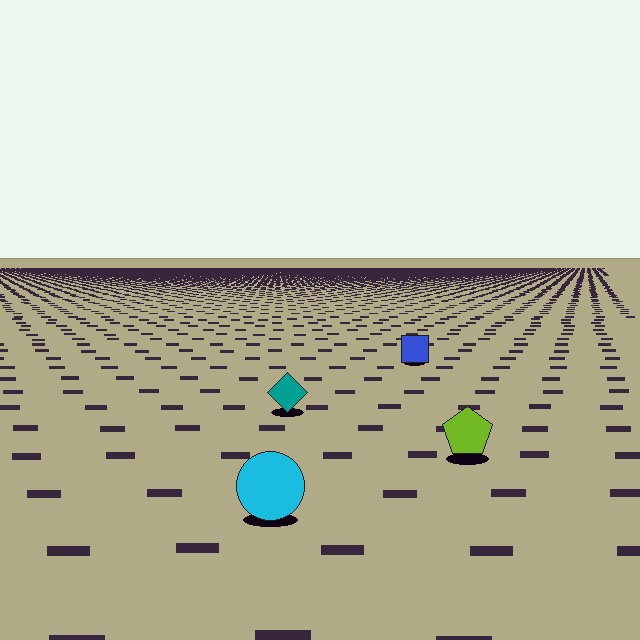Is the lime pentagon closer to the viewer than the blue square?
Yes. The lime pentagon is closer — you can tell from the texture gradient: the ground texture is coarser near it.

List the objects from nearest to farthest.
From nearest to farthest: the cyan circle, the lime pentagon, the teal diamond, the blue square.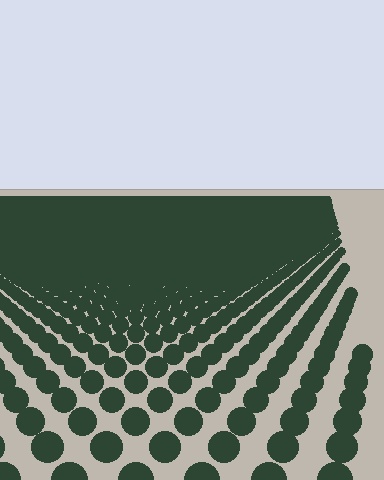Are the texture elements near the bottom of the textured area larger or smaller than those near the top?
Larger. Near the bottom, elements are closer to the viewer and appear at a bigger on-screen size.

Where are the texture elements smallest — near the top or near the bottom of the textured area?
Near the top.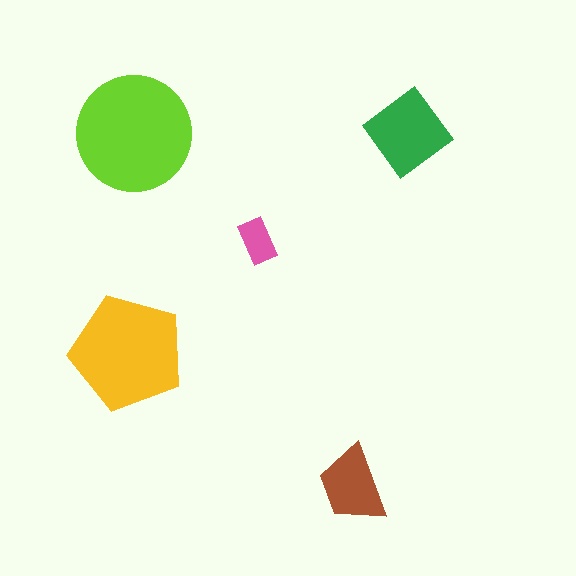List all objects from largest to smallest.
The lime circle, the yellow pentagon, the green diamond, the brown trapezoid, the pink rectangle.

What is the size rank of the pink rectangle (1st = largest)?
5th.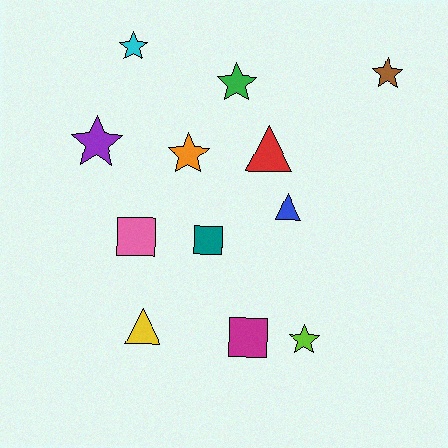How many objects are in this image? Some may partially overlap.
There are 12 objects.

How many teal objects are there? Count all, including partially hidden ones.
There is 1 teal object.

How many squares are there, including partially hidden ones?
There are 3 squares.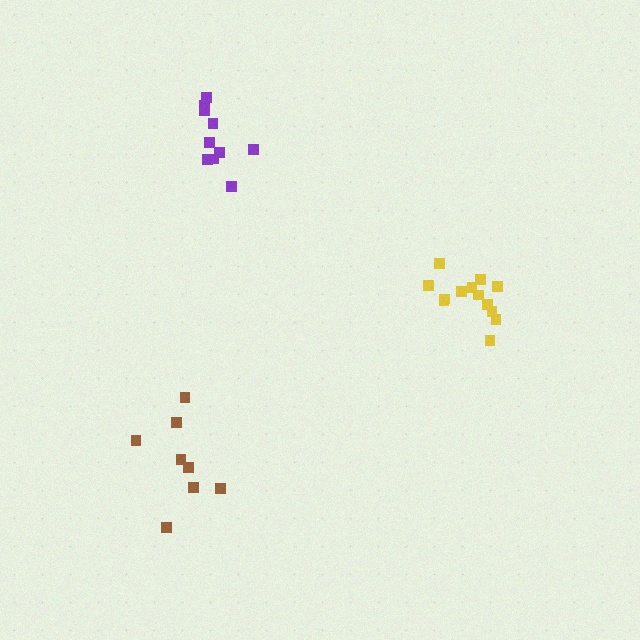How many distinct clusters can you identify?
There are 3 distinct clusters.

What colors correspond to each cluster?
The clusters are colored: yellow, purple, brown.